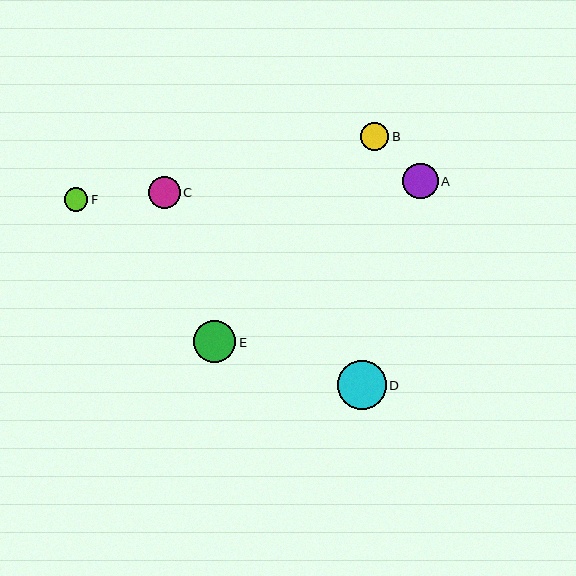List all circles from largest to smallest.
From largest to smallest: D, E, A, C, B, F.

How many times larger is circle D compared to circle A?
Circle D is approximately 1.4 times the size of circle A.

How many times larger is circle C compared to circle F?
Circle C is approximately 1.3 times the size of circle F.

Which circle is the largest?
Circle D is the largest with a size of approximately 49 pixels.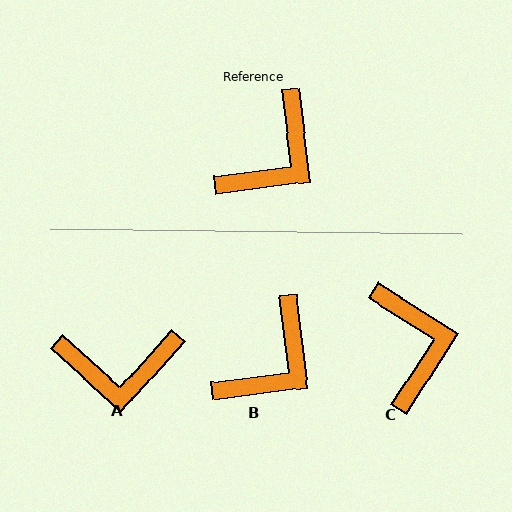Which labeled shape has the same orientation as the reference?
B.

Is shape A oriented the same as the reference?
No, it is off by about 49 degrees.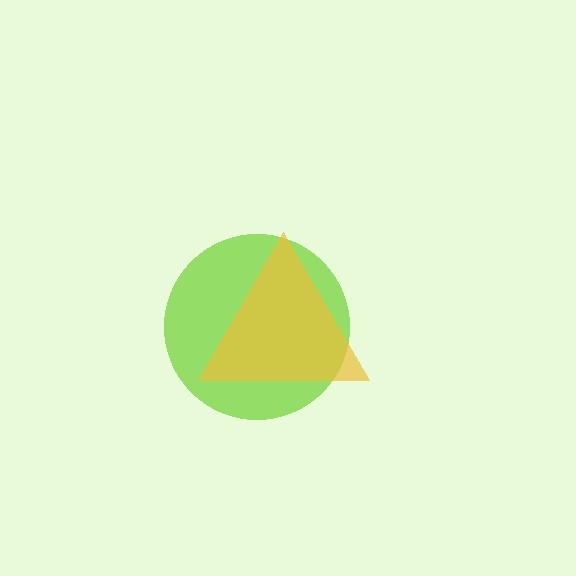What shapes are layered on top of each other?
The layered shapes are: a lime circle, a yellow triangle.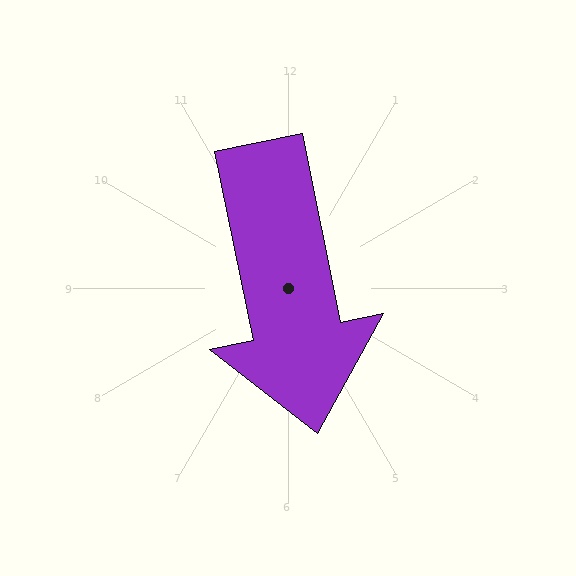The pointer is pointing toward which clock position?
Roughly 6 o'clock.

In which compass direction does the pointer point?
South.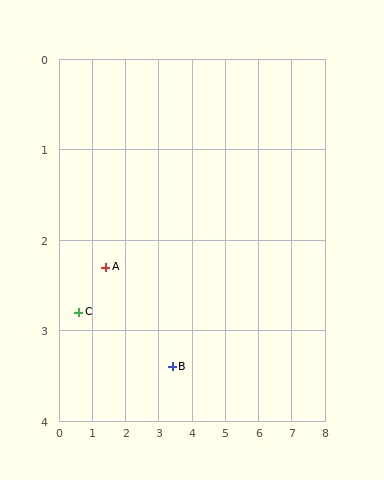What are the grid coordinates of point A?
Point A is at approximately (1.4, 2.3).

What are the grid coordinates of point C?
Point C is at approximately (0.6, 2.8).